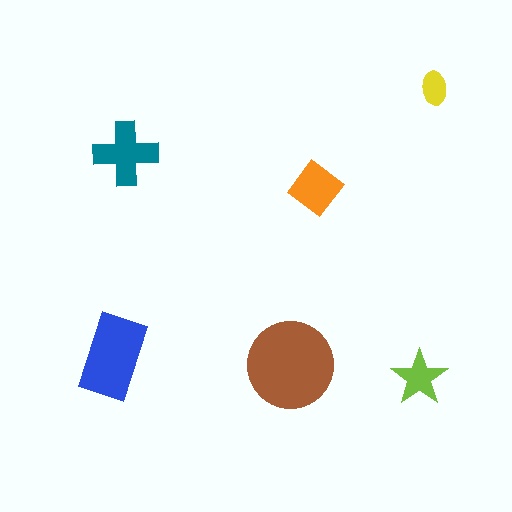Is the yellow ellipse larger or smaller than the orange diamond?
Smaller.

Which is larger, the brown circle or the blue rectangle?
The brown circle.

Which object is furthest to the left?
The blue rectangle is leftmost.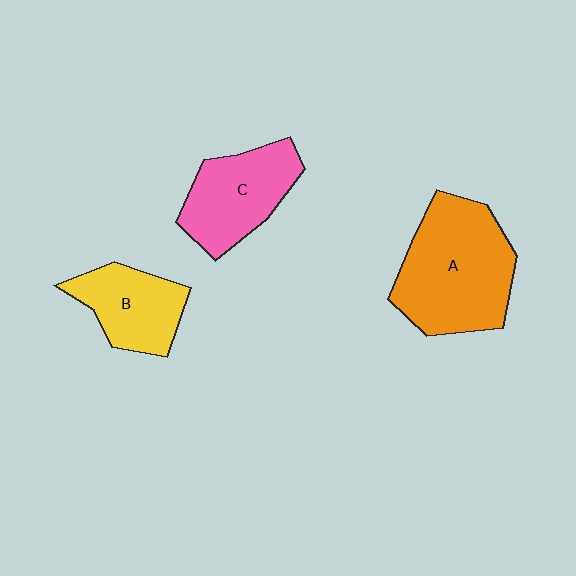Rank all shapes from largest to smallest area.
From largest to smallest: A (orange), C (pink), B (yellow).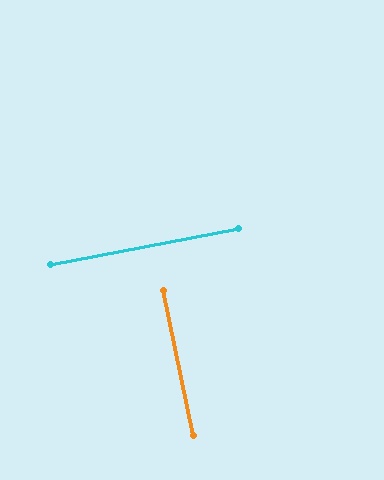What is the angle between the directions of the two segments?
Approximately 89 degrees.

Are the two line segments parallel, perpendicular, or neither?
Perpendicular — they meet at approximately 89°.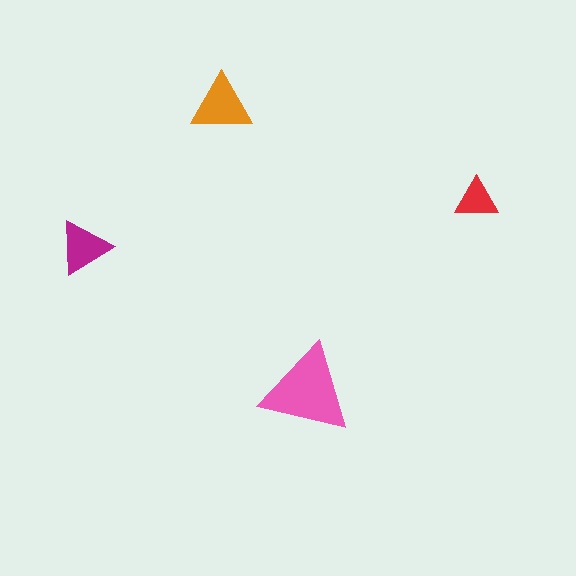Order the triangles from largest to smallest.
the pink one, the orange one, the magenta one, the red one.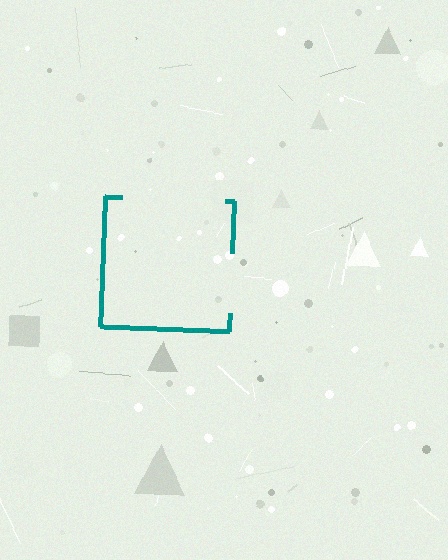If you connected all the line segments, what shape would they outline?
They would outline a square.